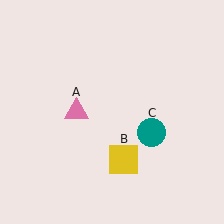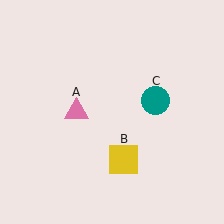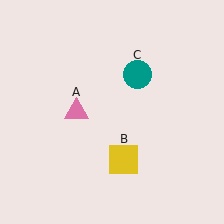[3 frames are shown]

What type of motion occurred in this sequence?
The teal circle (object C) rotated counterclockwise around the center of the scene.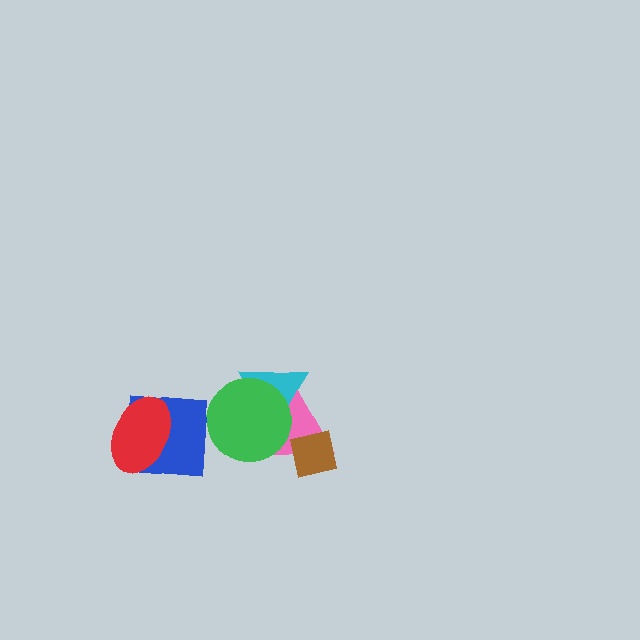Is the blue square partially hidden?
Yes, it is partially covered by another shape.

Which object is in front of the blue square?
The red ellipse is in front of the blue square.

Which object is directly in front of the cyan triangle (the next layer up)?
The pink triangle is directly in front of the cyan triangle.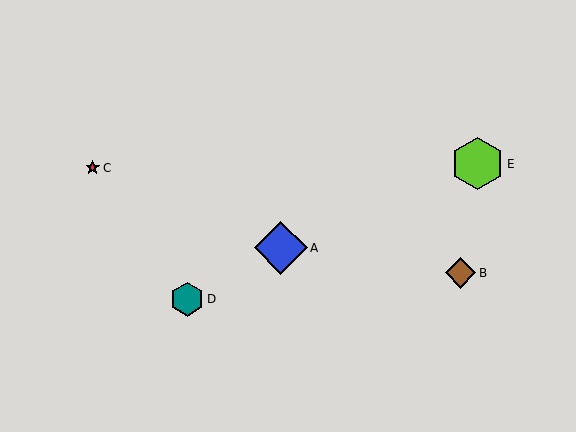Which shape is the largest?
The blue diamond (labeled A) is the largest.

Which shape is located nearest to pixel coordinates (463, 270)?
The brown diamond (labeled B) at (461, 273) is nearest to that location.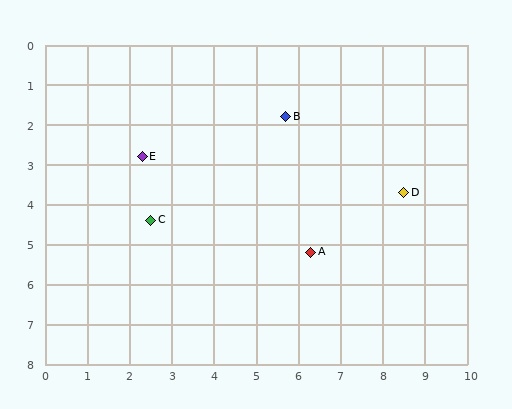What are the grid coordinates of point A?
Point A is at approximately (6.3, 5.2).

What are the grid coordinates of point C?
Point C is at approximately (2.5, 4.4).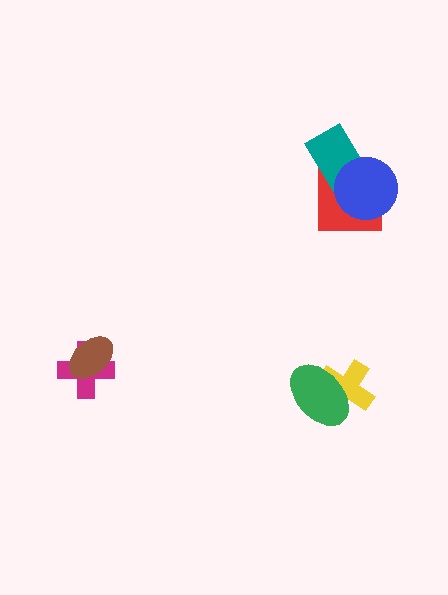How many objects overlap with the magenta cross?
1 object overlaps with the magenta cross.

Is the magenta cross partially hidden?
Yes, it is partially covered by another shape.